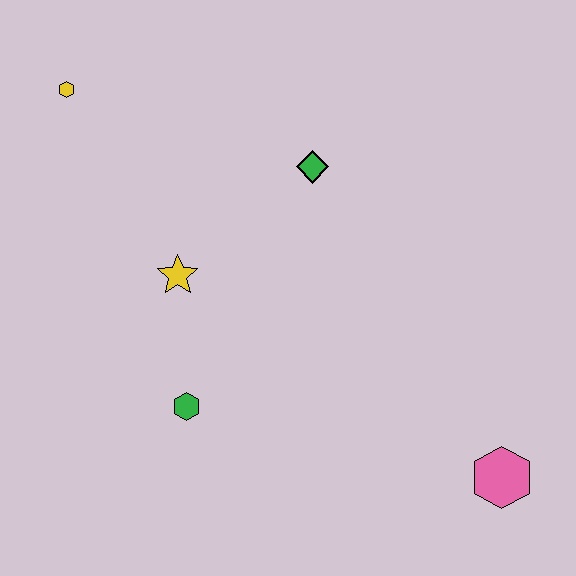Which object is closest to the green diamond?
The yellow star is closest to the green diamond.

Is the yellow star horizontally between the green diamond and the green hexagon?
No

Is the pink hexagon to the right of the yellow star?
Yes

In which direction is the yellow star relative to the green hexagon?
The yellow star is above the green hexagon.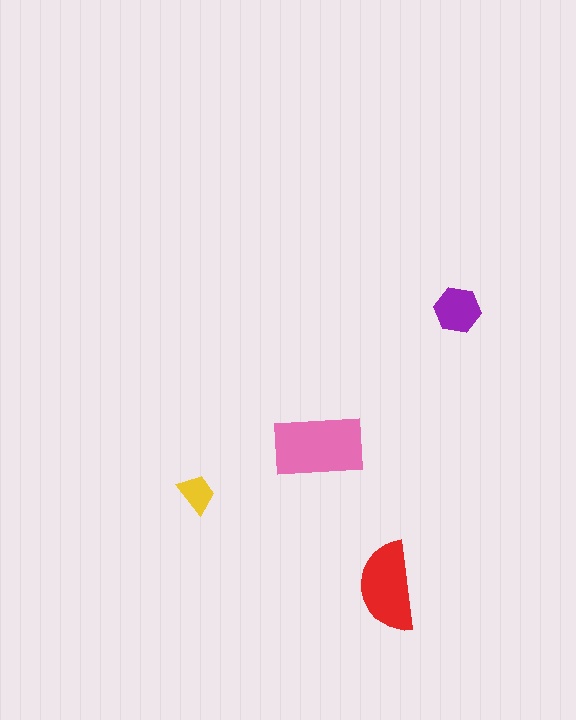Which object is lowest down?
The red semicircle is bottommost.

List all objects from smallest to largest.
The yellow trapezoid, the purple hexagon, the red semicircle, the pink rectangle.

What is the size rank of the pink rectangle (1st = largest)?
1st.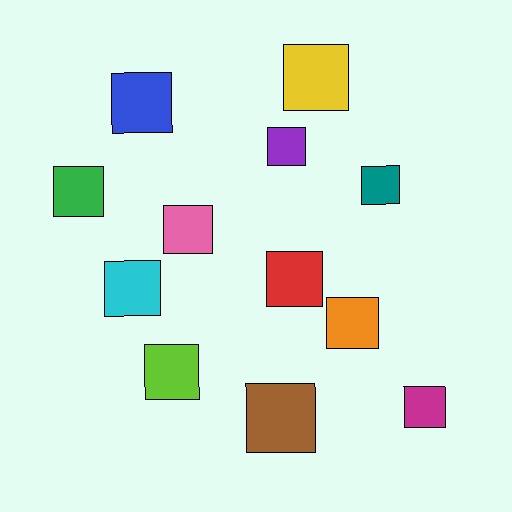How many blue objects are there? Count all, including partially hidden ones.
There is 1 blue object.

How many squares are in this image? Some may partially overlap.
There are 12 squares.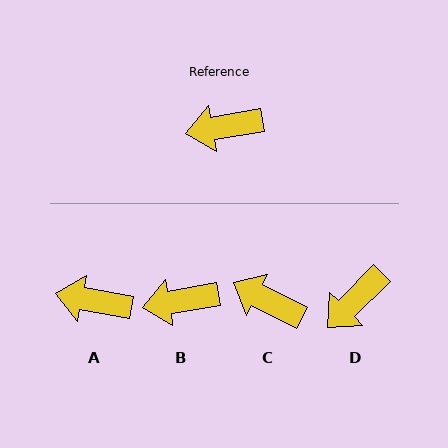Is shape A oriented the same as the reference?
No, it is off by about 20 degrees.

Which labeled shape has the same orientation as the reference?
B.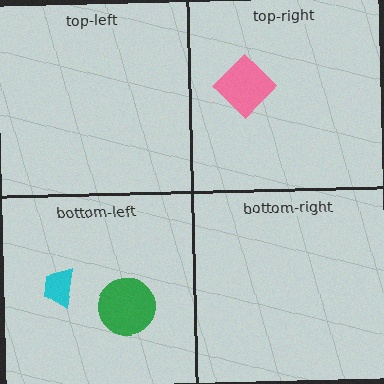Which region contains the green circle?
The bottom-left region.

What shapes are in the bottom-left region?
The cyan trapezoid, the green circle.